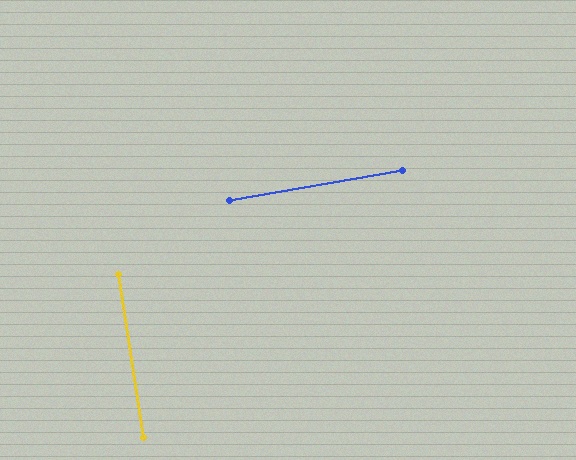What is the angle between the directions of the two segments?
Approximately 89 degrees.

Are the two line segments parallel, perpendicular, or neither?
Perpendicular — they meet at approximately 89°.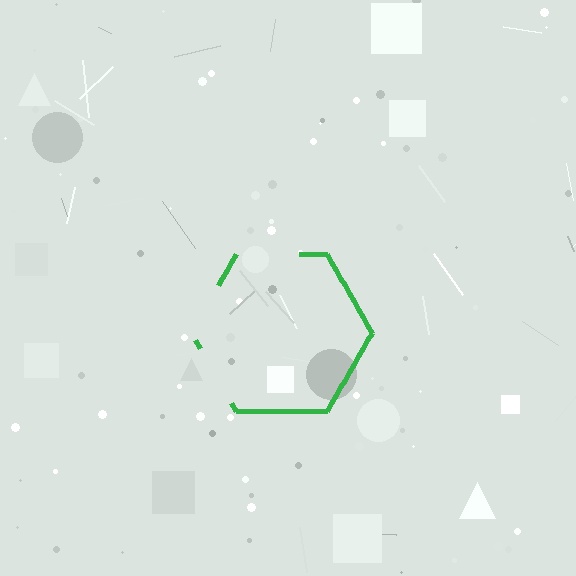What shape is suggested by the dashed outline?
The dashed outline suggests a hexagon.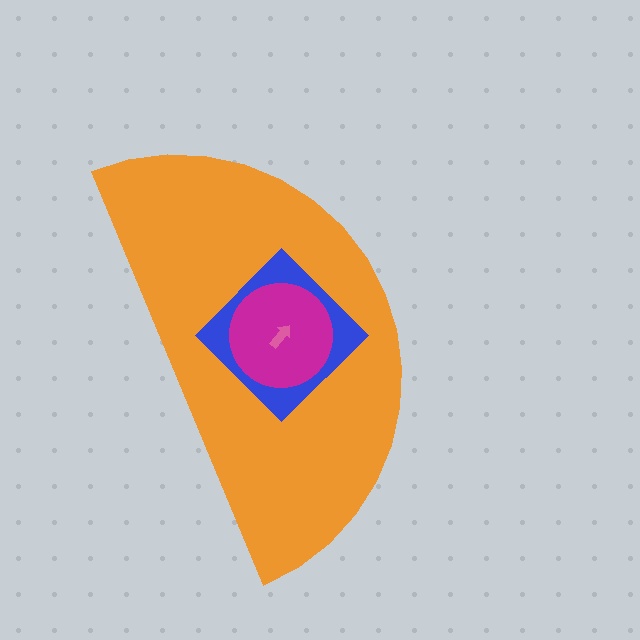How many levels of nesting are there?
4.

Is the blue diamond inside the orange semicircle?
Yes.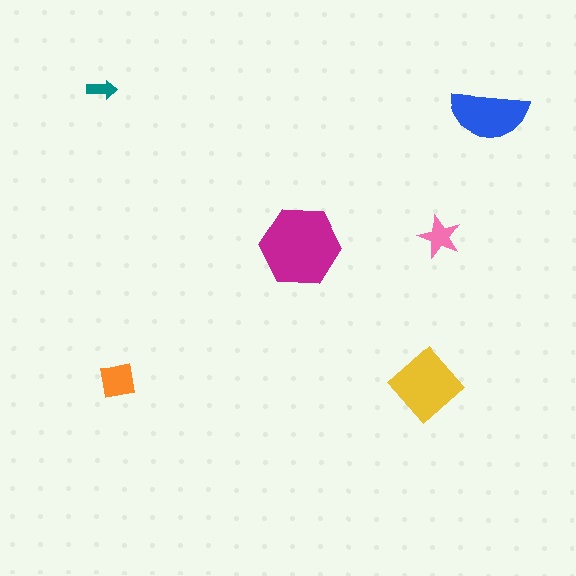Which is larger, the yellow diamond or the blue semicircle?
The yellow diamond.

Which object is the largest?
The magenta hexagon.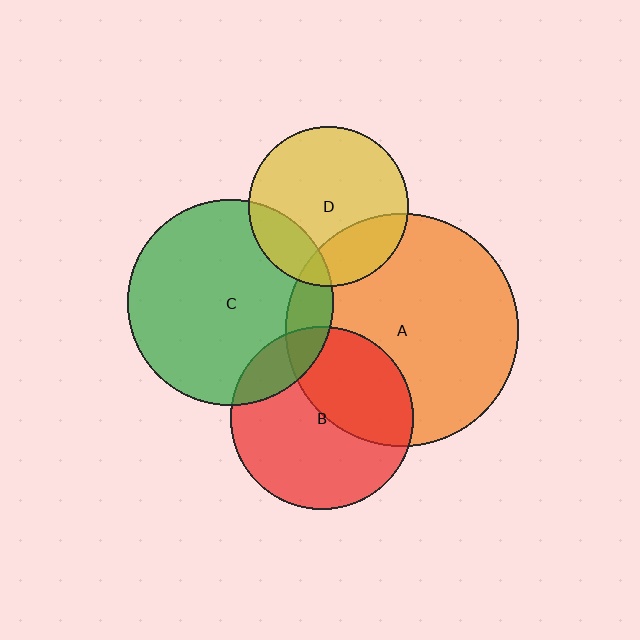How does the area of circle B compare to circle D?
Approximately 1.3 times.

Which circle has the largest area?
Circle A (orange).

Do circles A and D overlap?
Yes.